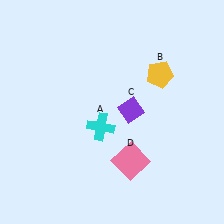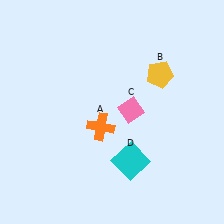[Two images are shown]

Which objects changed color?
A changed from cyan to orange. C changed from purple to pink. D changed from pink to cyan.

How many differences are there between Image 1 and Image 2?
There are 3 differences between the two images.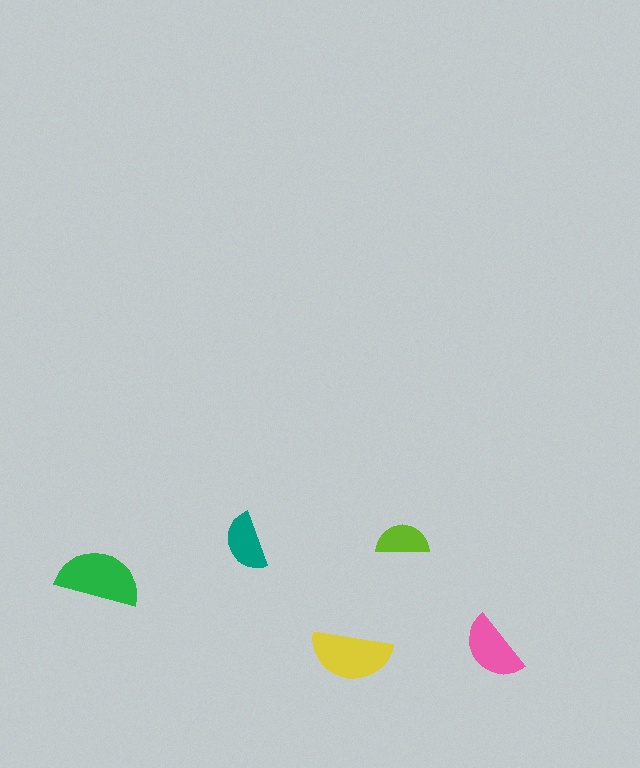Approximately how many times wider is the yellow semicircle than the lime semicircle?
About 1.5 times wider.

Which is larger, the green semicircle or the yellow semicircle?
The green one.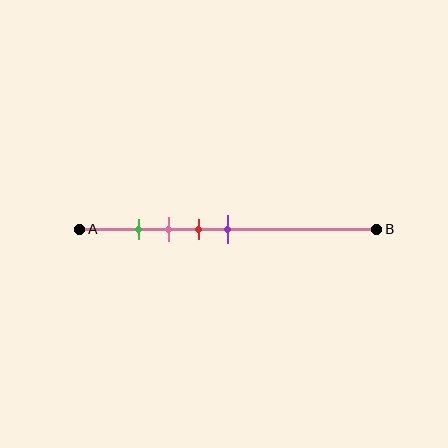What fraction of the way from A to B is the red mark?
The red mark is approximately 40% (0.4) of the way from A to B.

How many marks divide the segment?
There are 4 marks dividing the segment.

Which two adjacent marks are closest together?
The green and pink marks are the closest adjacent pair.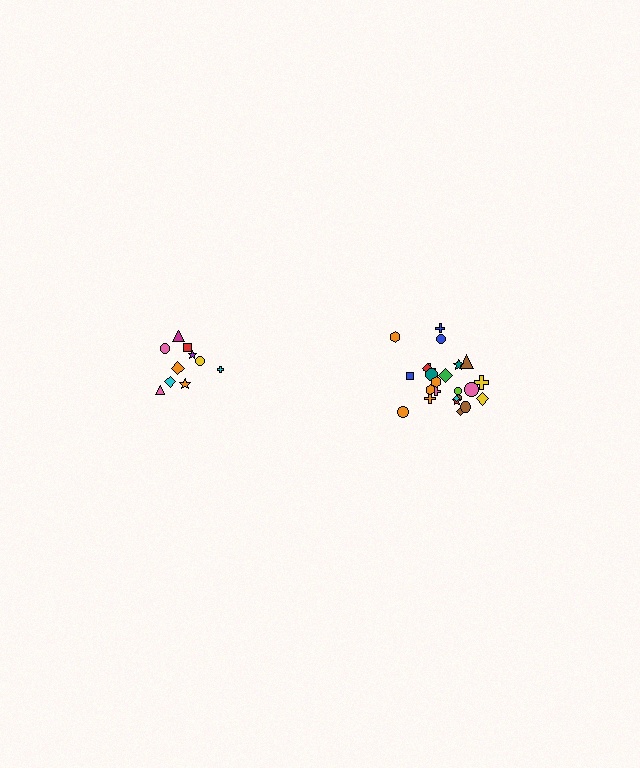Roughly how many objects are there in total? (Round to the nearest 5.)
Roughly 35 objects in total.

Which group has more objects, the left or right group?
The right group.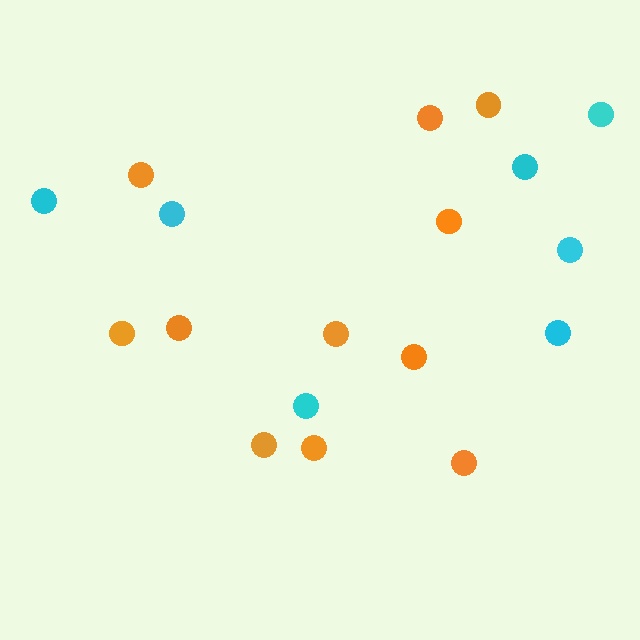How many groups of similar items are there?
There are 2 groups: one group of cyan circles (7) and one group of orange circles (11).